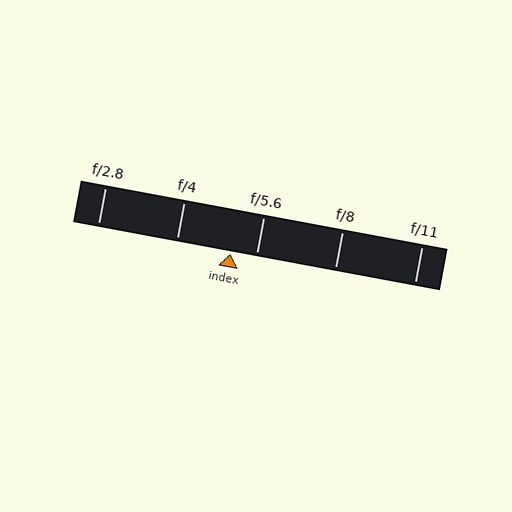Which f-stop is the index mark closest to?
The index mark is closest to f/5.6.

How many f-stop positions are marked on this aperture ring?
There are 5 f-stop positions marked.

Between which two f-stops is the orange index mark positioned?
The index mark is between f/4 and f/5.6.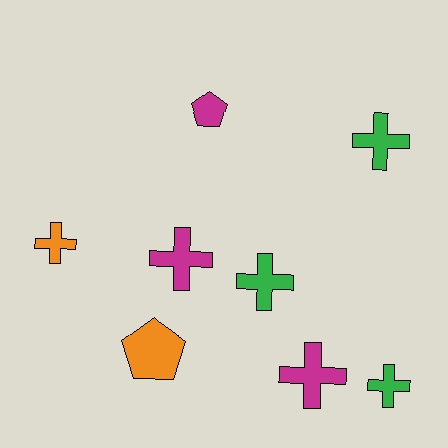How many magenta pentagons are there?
There is 1 magenta pentagon.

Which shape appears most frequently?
Cross, with 6 objects.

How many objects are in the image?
There are 8 objects.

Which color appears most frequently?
Green, with 3 objects.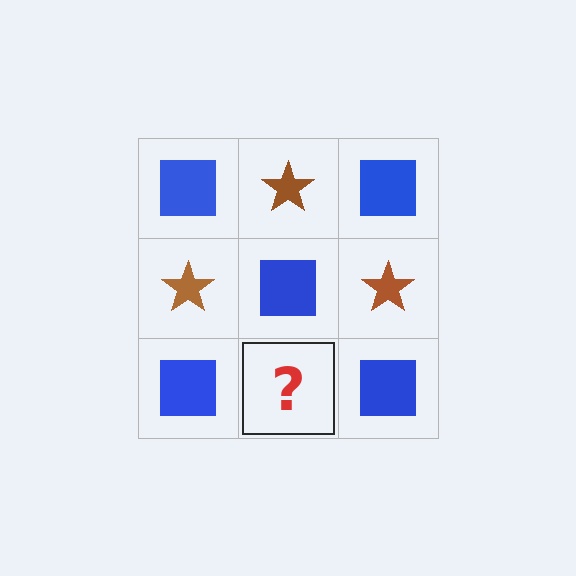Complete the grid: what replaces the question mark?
The question mark should be replaced with a brown star.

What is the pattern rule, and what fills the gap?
The rule is that it alternates blue square and brown star in a checkerboard pattern. The gap should be filled with a brown star.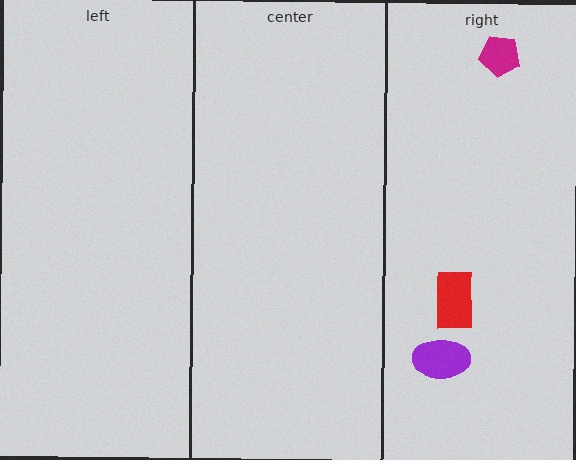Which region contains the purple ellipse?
The right region.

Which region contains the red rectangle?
The right region.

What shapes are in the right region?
The purple ellipse, the magenta pentagon, the red rectangle.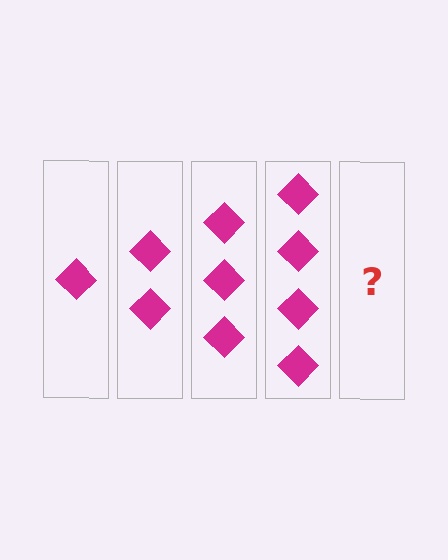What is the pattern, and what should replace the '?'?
The pattern is that each step adds one more diamond. The '?' should be 5 diamonds.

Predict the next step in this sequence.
The next step is 5 diamonds.